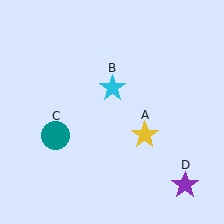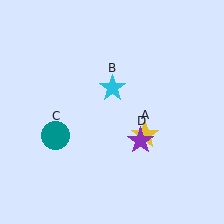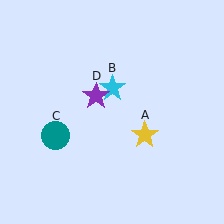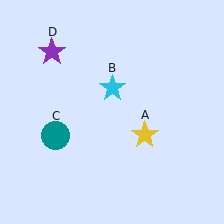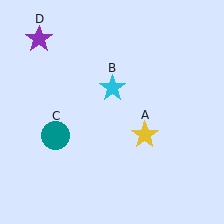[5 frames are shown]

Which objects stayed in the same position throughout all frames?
Yellow star (object A) and cyan star (object B) and teal circle (object C) remained stationary.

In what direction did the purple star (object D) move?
The purple star (object D) moved up and to the left.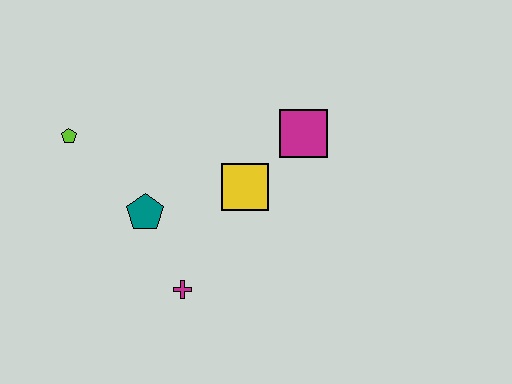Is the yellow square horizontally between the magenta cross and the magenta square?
Yes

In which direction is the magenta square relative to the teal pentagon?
The magenta square is to the right of the teal pentagon.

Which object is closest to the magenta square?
The yellow square is closest to the magenta square.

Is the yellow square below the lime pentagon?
Yes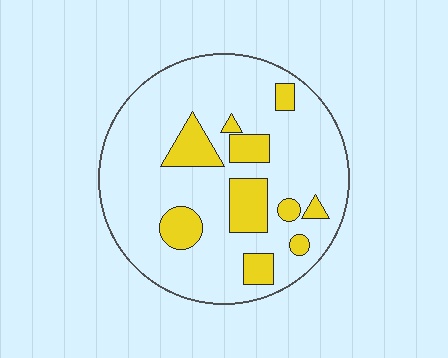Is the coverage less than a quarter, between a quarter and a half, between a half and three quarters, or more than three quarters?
Less than a quarter.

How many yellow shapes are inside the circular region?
10.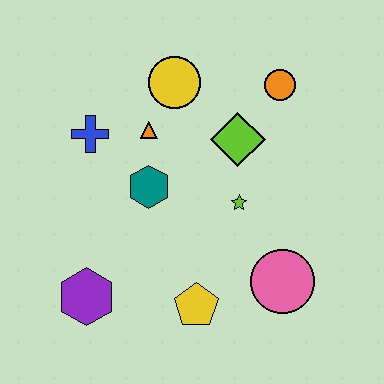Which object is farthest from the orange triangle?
The pink circle is farthest from the orange triangle.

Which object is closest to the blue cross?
The orange triangle is closest to the blue cross.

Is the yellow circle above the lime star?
Yes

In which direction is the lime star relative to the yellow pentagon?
The lime star is above the yellow pentagon.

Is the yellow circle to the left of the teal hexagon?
No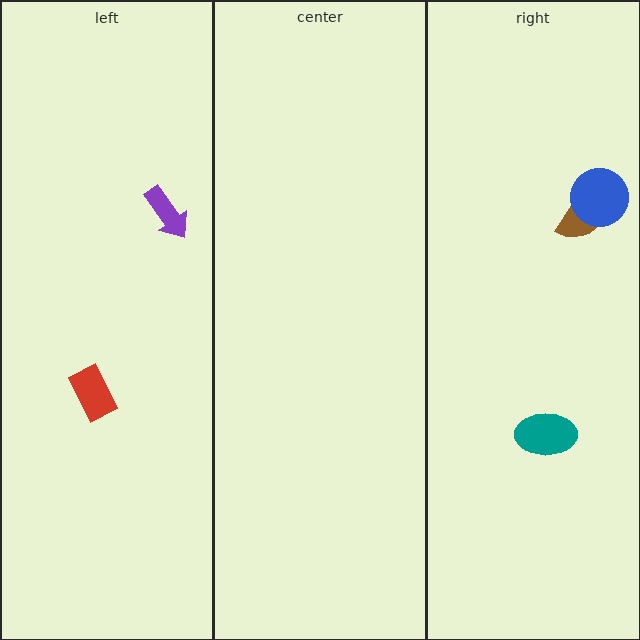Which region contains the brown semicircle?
The right region.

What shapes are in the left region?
The red rectangle, the purple arrow.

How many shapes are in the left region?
2.